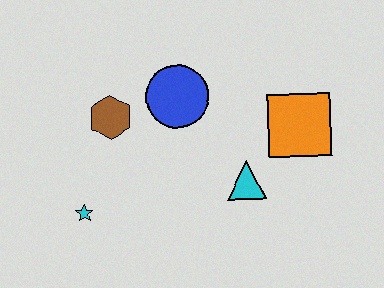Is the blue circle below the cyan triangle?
No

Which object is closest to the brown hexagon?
The blue circle is closest to the brown hexagon.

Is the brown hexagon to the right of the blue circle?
No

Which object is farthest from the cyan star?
The orange square is farthest from the cyan star.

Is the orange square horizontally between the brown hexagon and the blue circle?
No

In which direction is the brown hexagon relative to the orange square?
The brown hexagon is to the left of the orange square.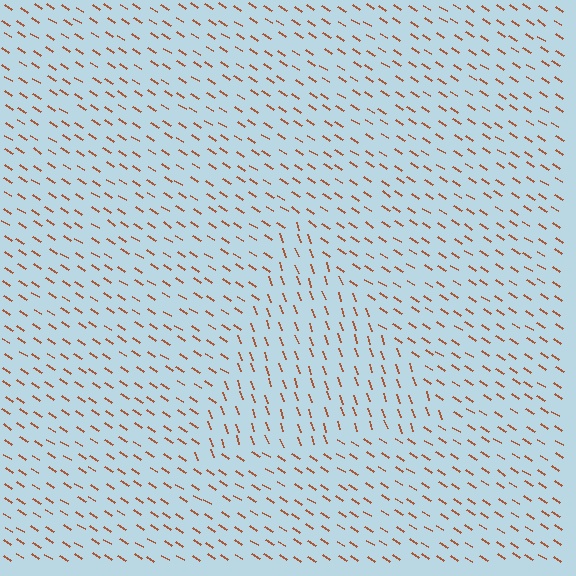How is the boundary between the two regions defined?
The boundary is defined purely by a change in line orientation (approximately 38 degrees difference). All lines are the same color and thickness.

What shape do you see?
I see a triangle.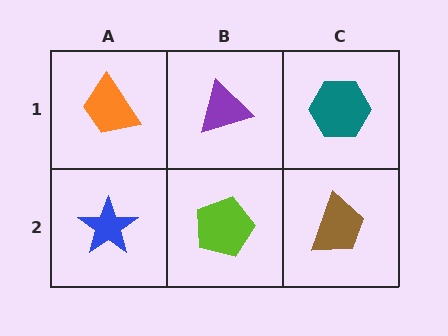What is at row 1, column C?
A teal hexagon.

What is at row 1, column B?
A purple triangle.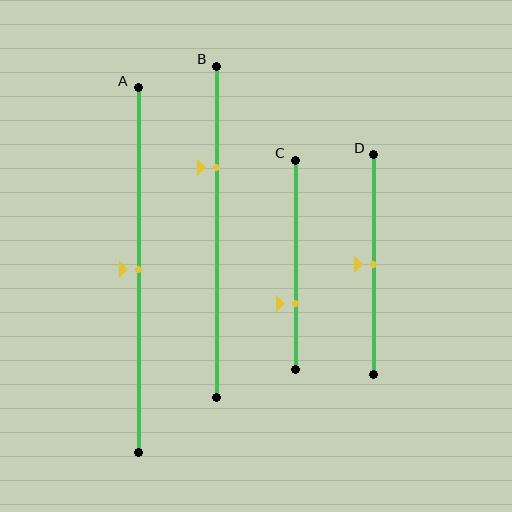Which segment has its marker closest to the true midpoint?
Segment A has its marker closest to the true midpoint.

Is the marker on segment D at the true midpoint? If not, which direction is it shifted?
Yes, the marker on segment D is at the true midpoint.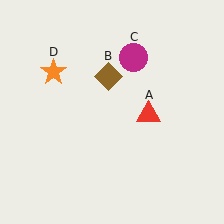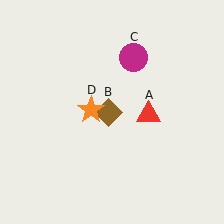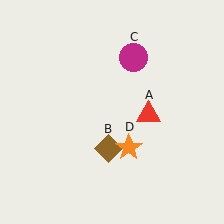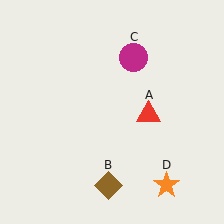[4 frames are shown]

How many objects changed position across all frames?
2 objects changed position: brown diamond (object B), orange star (object D).